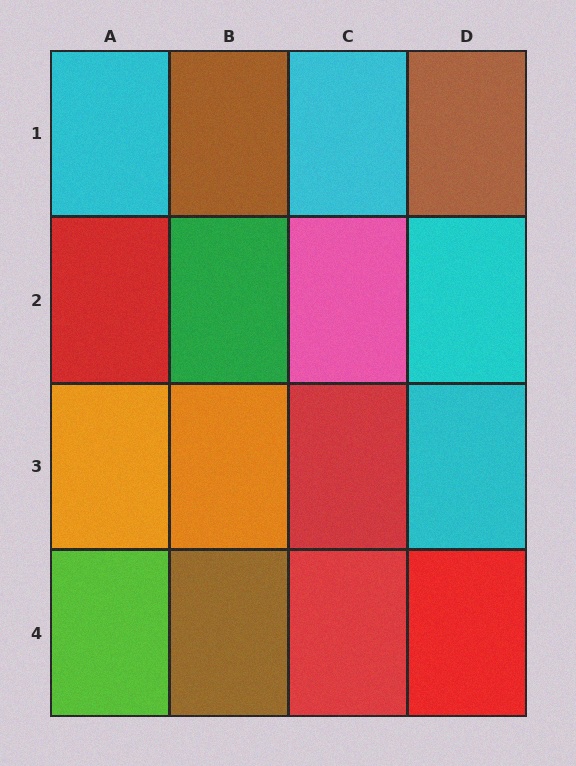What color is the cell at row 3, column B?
Orange.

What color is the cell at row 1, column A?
Cyan.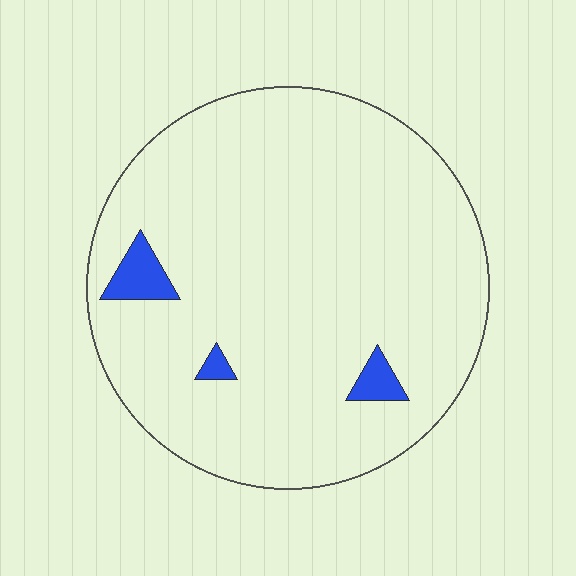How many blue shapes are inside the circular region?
3.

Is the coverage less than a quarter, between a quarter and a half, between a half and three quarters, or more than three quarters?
Less than a quarter.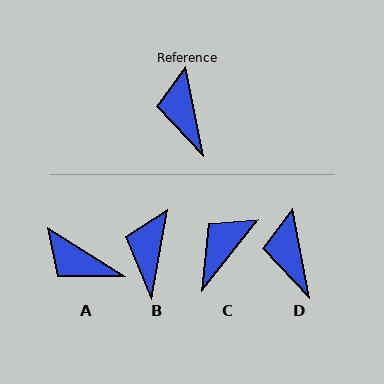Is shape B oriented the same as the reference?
No, it is off by about 21 degrees.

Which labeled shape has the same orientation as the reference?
D.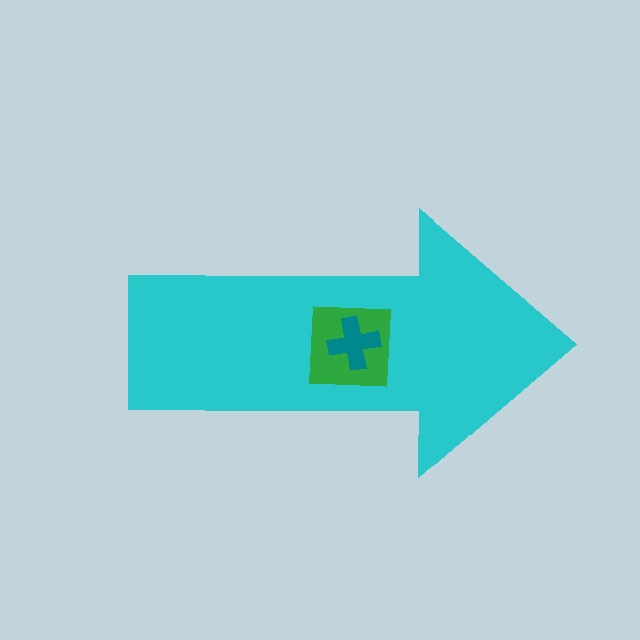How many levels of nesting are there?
3.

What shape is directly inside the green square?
The teal cross.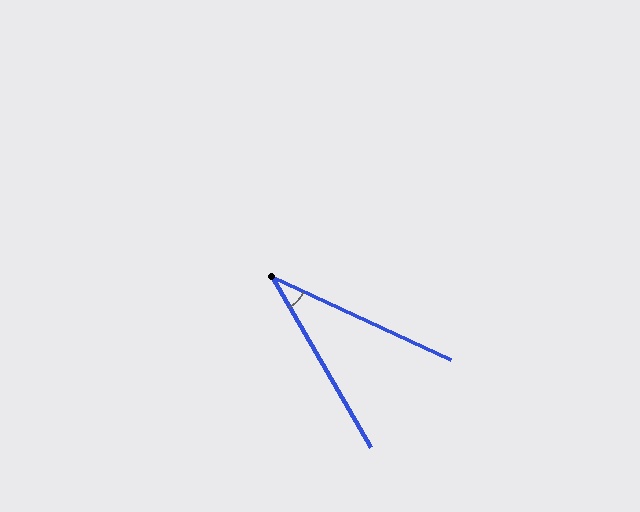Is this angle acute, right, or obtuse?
It is acute.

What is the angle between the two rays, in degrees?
Approximately 35 degrees.